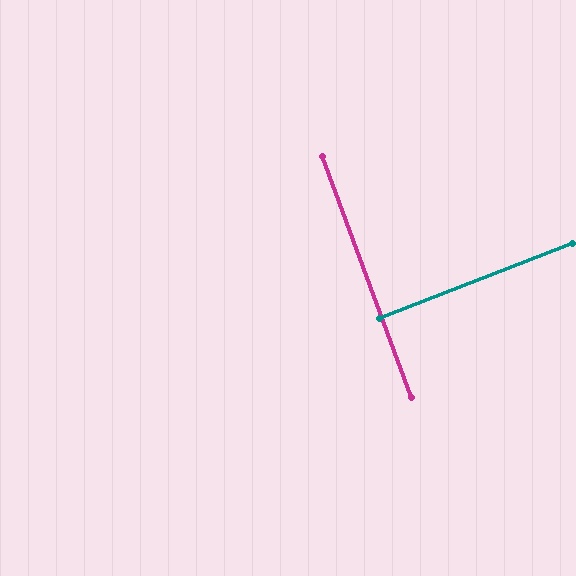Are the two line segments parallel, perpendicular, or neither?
Perpendicular — they meet at approximately 89°.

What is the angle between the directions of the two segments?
Approximately 89 degrees.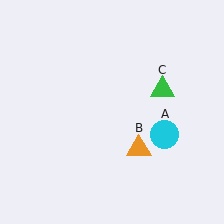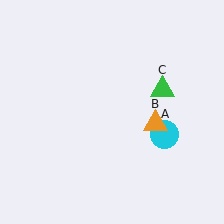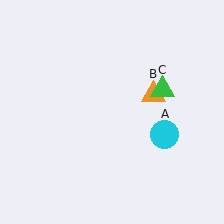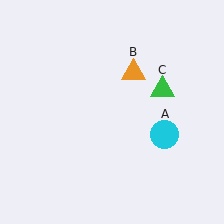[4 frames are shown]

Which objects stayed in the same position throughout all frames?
Cyan circle (object A) and green triangle (object C) remained stationary.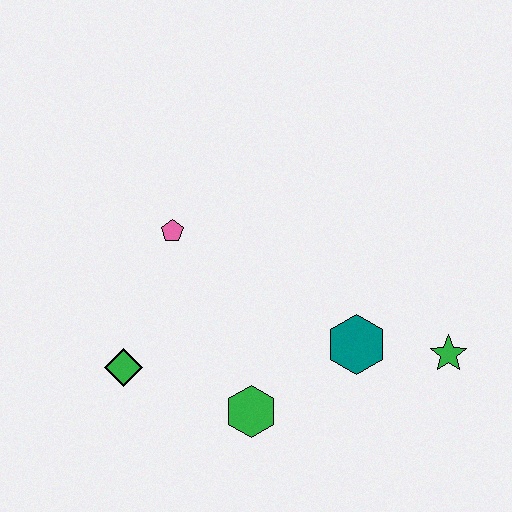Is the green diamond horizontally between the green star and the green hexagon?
No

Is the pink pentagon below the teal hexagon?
No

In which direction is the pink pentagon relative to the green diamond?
The pink pentagon is above the green diamond.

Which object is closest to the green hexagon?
The teal hexagon is closest to the green hexagon.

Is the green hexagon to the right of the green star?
No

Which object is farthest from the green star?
The green diamond is farthest from the green star.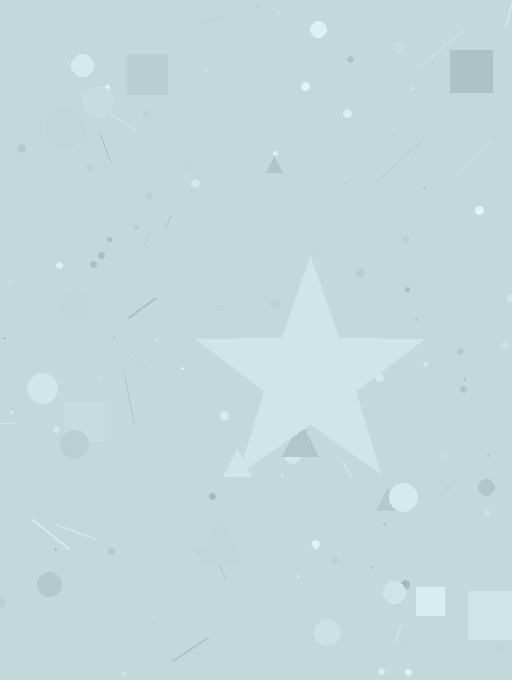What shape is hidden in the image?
A star is hidden in the image.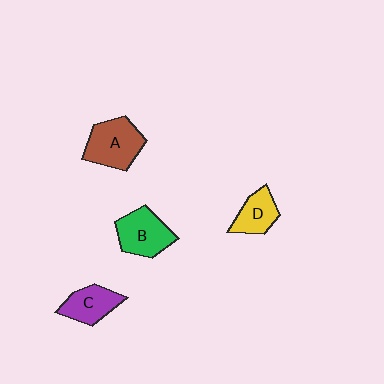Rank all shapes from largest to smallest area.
From largest to smallest: A (brown), B (green), C (purple), D (yellow).